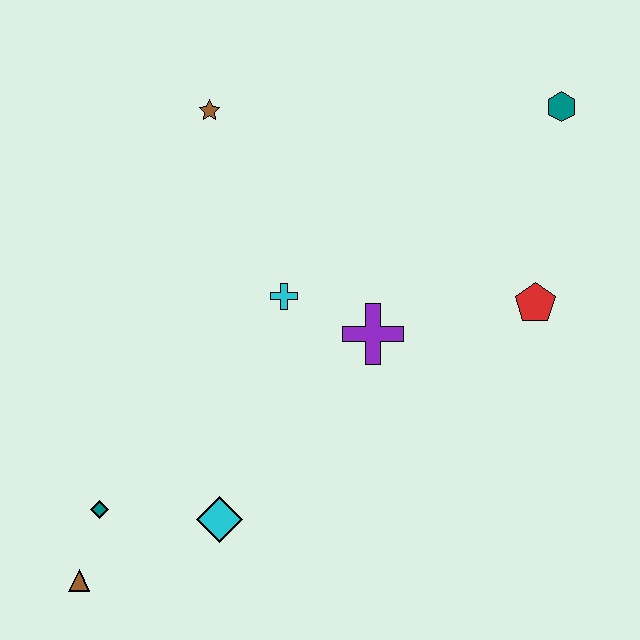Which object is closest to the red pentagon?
The purple cross is closest to the red pentagon.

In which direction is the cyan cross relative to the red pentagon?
The cyan cross is to the left of the red pentagon.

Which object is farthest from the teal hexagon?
The brown triangle is farthest from the teal hexagon.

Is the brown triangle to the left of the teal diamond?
Yes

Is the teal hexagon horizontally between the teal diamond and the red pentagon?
No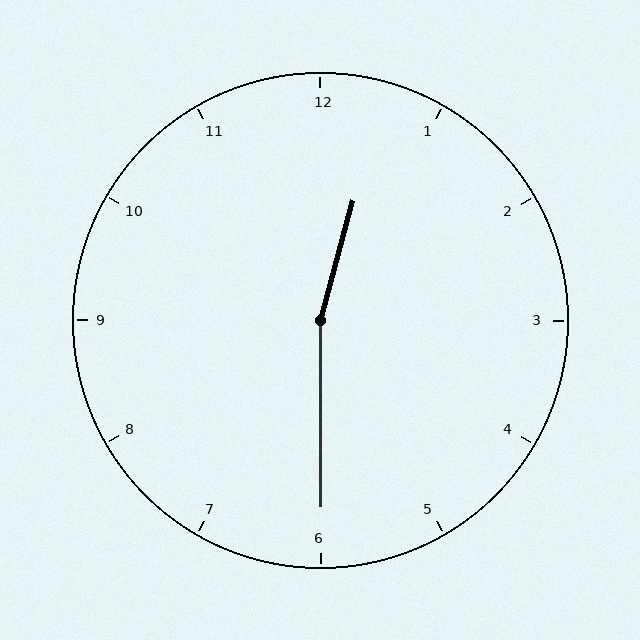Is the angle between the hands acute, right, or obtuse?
It is obtuse.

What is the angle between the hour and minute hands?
Approximately 165 degrees.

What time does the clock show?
12:30.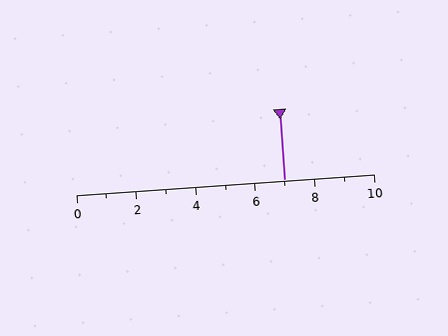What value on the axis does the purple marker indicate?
The marker indicates approximately 7.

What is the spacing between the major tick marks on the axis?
The major ticks are spaced 2 apart.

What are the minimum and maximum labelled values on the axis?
The axis runs from 0 to 10.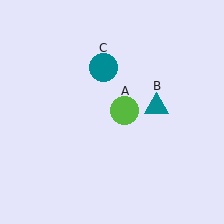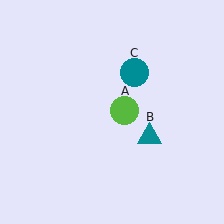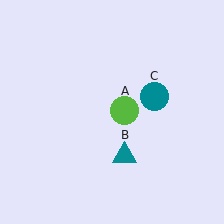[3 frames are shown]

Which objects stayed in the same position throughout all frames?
Lime circle (object A) remained stationary.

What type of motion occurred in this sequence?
The teal triangle (object B), teal circle (object C) rotated clockwise around the center of the scene.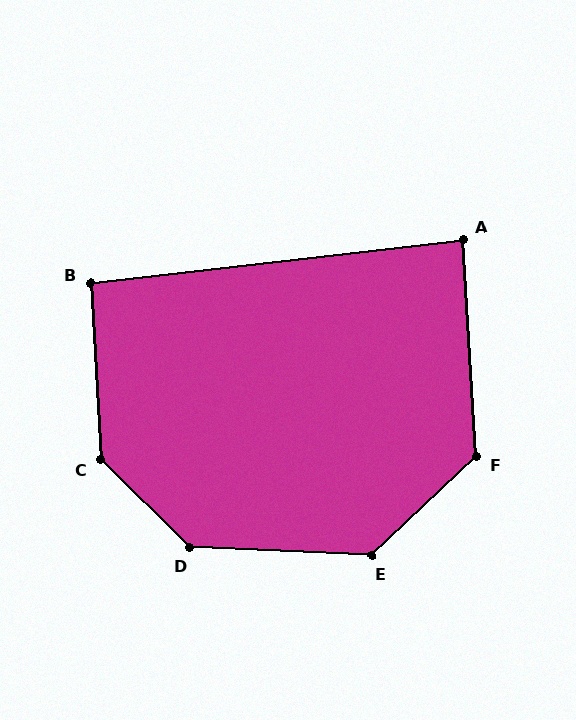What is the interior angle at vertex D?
Approximately 137 degrees (obtuse).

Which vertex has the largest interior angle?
C, at approximately 138 degrees.